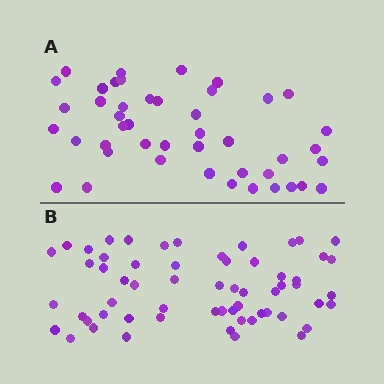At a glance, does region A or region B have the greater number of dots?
Region B (the bottom region) has more dots.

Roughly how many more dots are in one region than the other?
Region B has approximately 15 more dots than region A.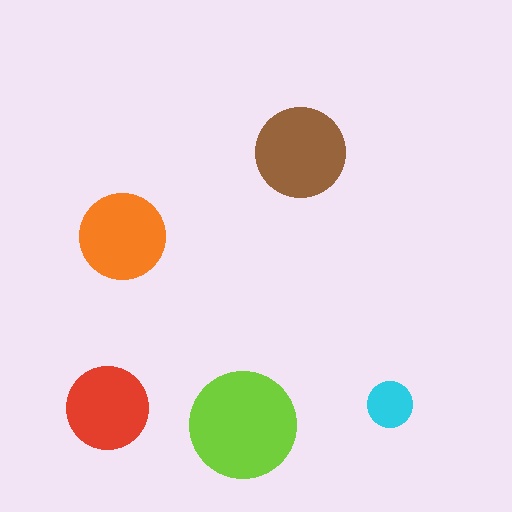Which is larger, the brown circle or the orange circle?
The brown one.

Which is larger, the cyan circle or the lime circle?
The lime one.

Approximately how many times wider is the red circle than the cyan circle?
About 2 times wider.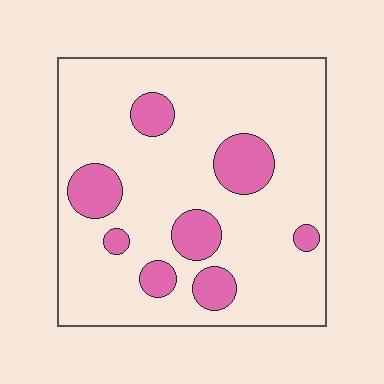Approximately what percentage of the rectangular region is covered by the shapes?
Approximately 20%.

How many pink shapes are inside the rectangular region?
8.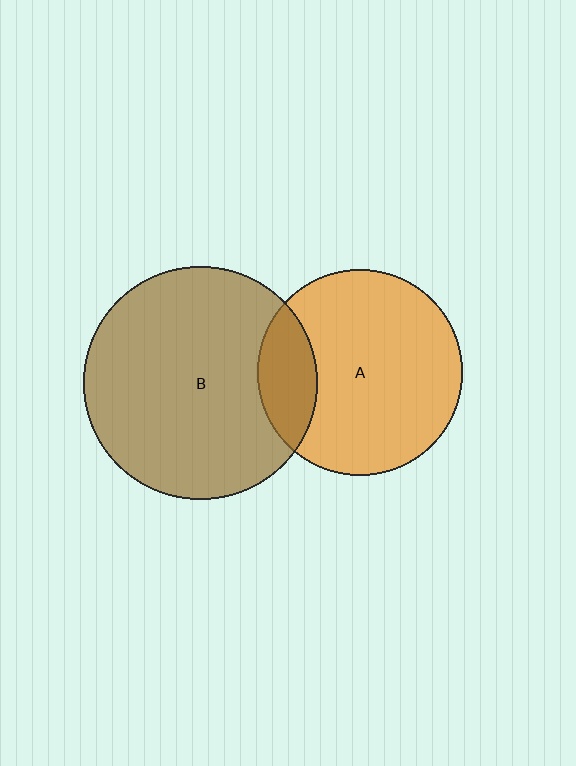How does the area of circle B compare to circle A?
Approximately 1.3 times.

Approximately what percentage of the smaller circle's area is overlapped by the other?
Approximately 20%.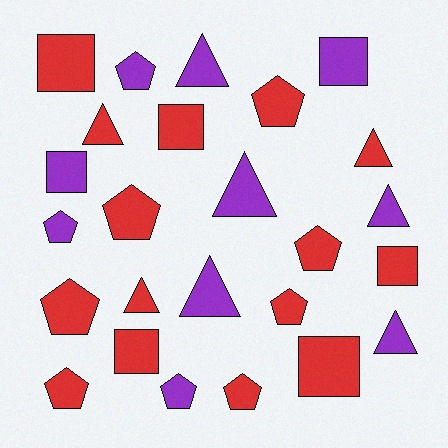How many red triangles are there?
There are 3 red triangles.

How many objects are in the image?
There are 25 objects.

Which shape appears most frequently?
Pentagon, with 10 objects.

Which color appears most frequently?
Red, with 15 objects.